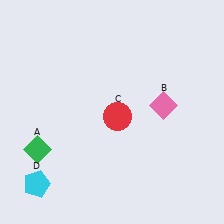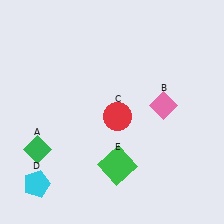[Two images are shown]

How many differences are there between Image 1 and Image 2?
There is 1 difference between the two images.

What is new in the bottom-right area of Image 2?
A green square (E) was added in the bottom-right area of Image 2.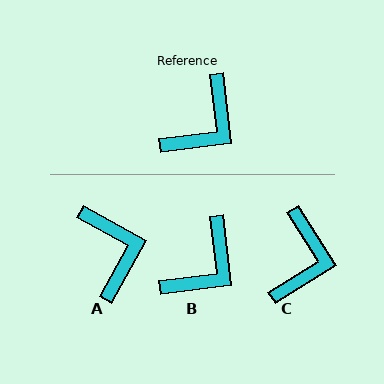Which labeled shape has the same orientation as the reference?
B.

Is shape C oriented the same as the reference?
No, it is off by about 25 degrees.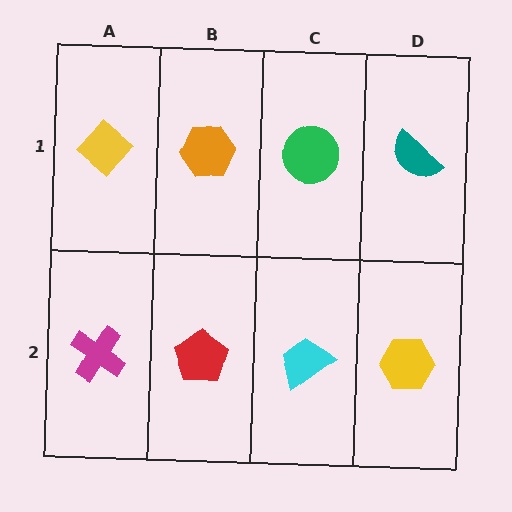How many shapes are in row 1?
4 shapes.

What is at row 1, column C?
A green circle.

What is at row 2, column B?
A red pentagon.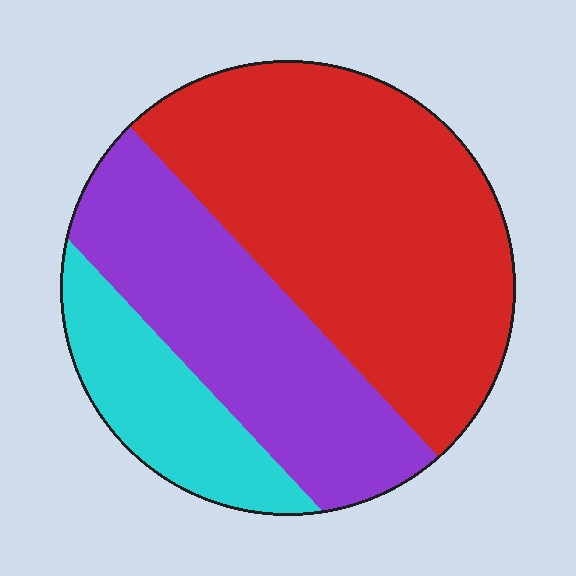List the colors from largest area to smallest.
From largest to smallest: red, purple, cyan.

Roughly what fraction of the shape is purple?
Purple takes up between a quarter and a half of the shape.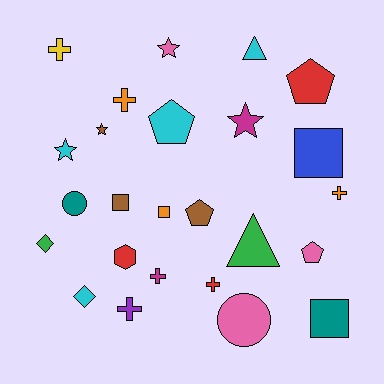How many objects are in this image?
There are 25 objects.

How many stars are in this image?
There are 4 stars.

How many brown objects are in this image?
There are 3 brown objects.